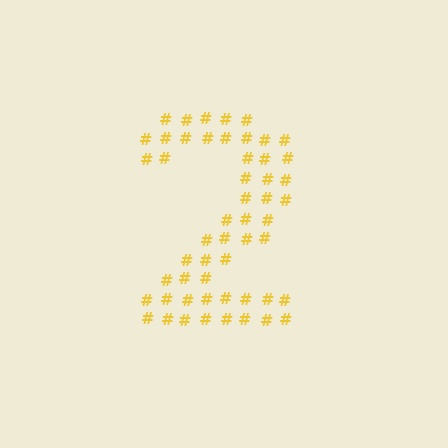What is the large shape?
The large shape is the digit 2.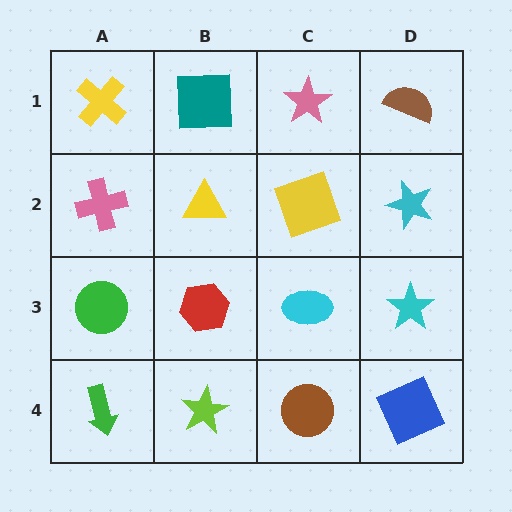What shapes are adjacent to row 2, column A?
A yellow cross (row 1, column A), a green circle (row 3, column A), a yellow triangle (row 2, column B).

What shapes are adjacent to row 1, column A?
A pink cross (row 2, column A), a teal square (row 1, column B).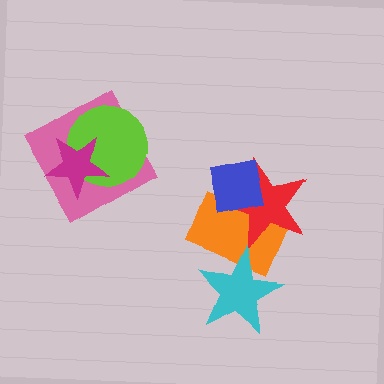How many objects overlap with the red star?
2 objects overlap with the red star.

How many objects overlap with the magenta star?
2 objects overlap with the magenta star.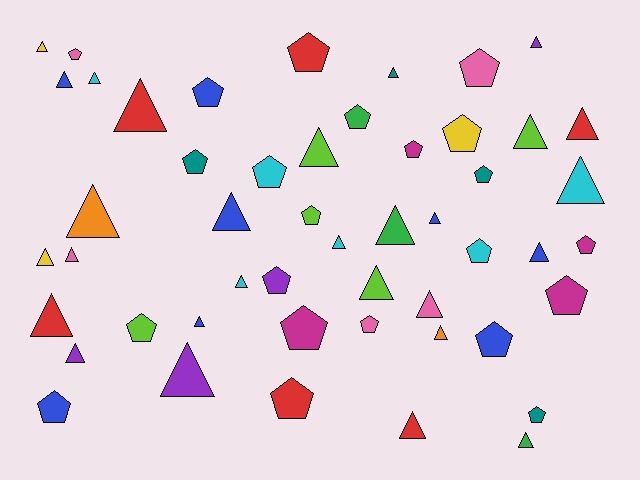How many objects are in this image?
There are 50 objects.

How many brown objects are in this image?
There are no brown objects.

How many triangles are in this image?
There are 28 triangles.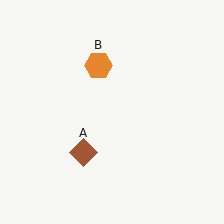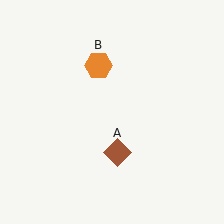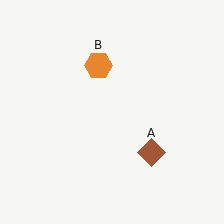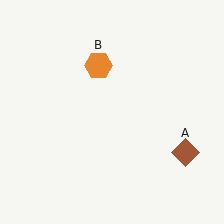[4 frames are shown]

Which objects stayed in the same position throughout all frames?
Orange hexagon (object B) remained stationary.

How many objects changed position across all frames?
1 object changed position: brown diamond (object A).